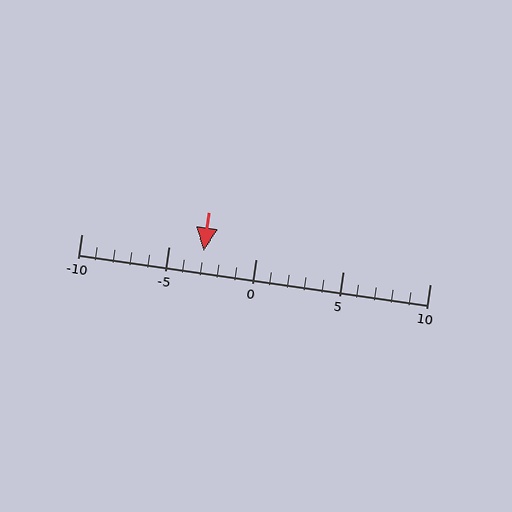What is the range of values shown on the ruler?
The ruler shows values from -10 to 10.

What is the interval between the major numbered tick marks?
The major tick marks are spaced 5 units apart.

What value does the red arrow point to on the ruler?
The red arrow points to approximately -3.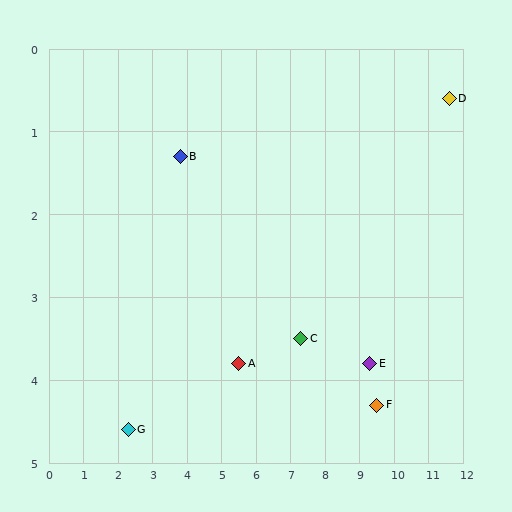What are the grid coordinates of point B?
Point B is at approximately (3.8, 1.3).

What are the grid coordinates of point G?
Point G is at approximately (2.3, 4.6).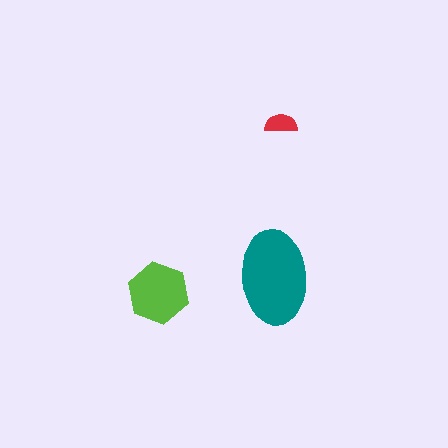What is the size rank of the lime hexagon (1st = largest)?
2nd.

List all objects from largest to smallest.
The teal ellipse, the lime hexagon, the red semicircle.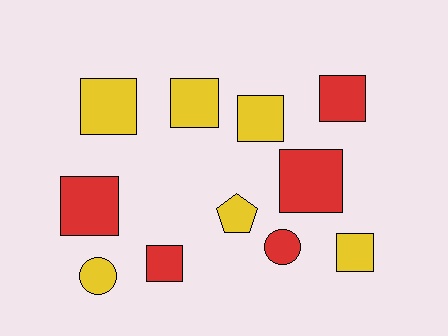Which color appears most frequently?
Yellow, with 6 objects.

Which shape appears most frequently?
Square, with 8 objects.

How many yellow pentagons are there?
There is 1 yellow pentagon.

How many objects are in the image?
There are 11 objects.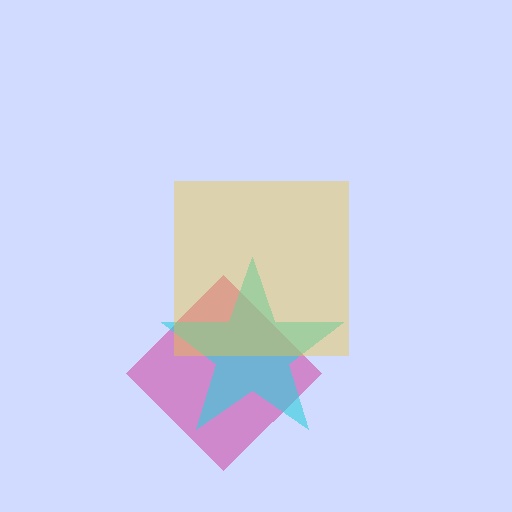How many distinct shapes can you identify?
There are 3 distinct shapes: a magenta diamond, a cyan star, a yellow square.